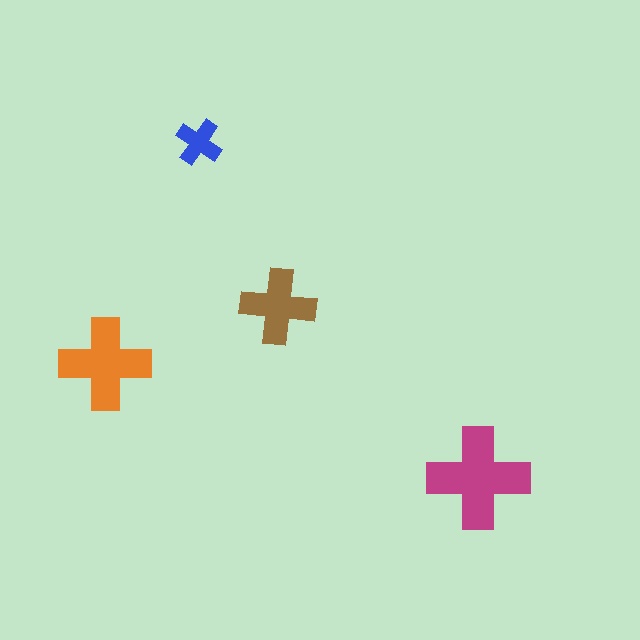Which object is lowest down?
The magenta cross is bottommost.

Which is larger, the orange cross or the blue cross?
The orange one.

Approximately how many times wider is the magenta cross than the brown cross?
About 1.5 times wider.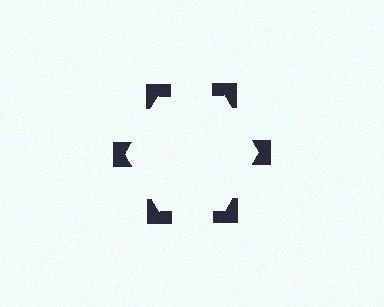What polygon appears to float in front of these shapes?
An illusory hexagon — its edges are inferred from the aligned wedge cuts in the notched squares, not physically drawn.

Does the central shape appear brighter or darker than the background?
It typically appears slightly brighter than the background, even though no actual brightness change is drawn.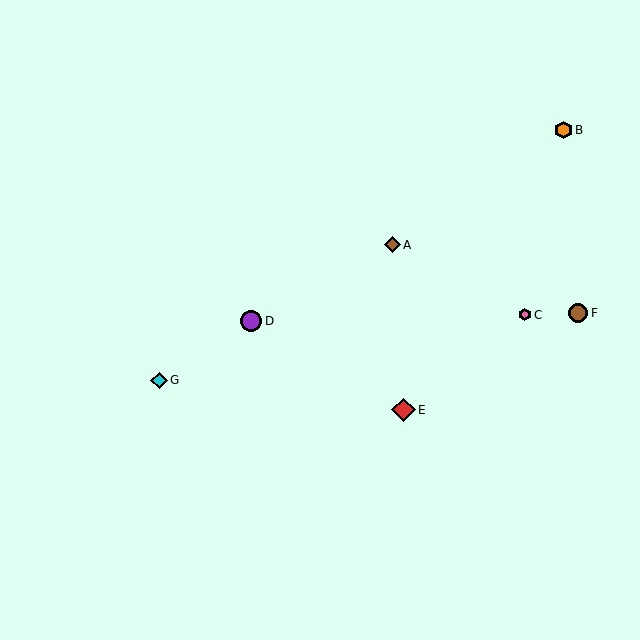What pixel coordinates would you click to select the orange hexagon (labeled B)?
Click at (564, 130) to select the orange hexagon B.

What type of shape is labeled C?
Shape C is a pink hexagon.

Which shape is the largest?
The red diamond (labeled E) is the largest.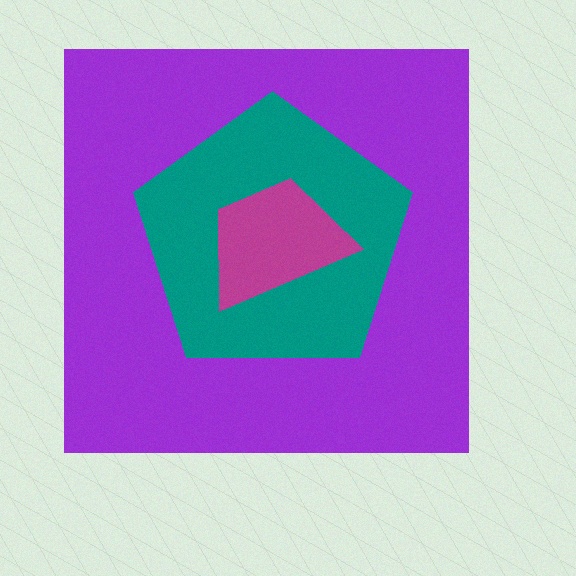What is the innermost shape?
The magenta trapezoid.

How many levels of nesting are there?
3.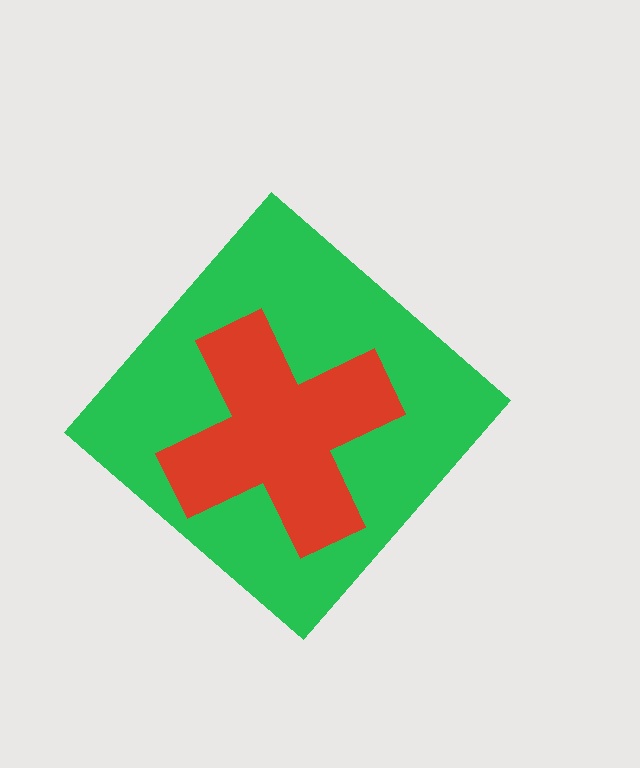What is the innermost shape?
The red cross.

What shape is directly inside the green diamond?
The red cross.